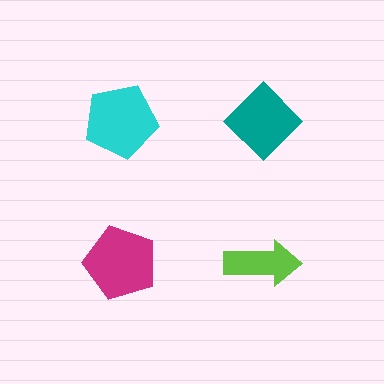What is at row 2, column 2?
A lime arrow.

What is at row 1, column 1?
A cyan pentagon.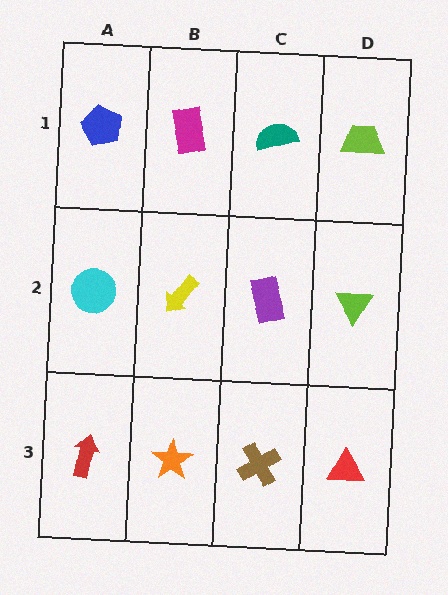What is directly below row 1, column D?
A lime triangle.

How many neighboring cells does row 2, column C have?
4.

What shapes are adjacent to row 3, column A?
A cyan circle (row 2, column A), an orange star (row 3, column B).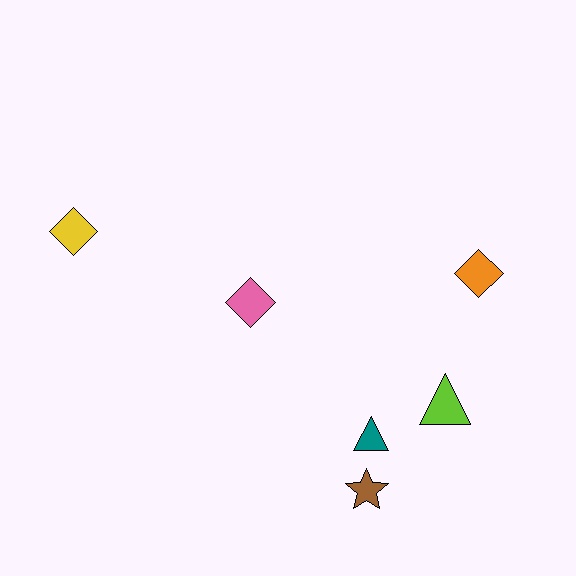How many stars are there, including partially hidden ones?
There is 1 star.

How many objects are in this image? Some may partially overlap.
There are 6 objects.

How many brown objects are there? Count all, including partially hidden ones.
There is 1 brown object.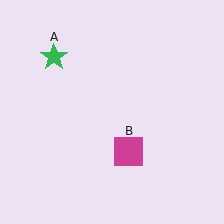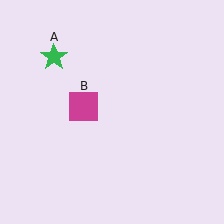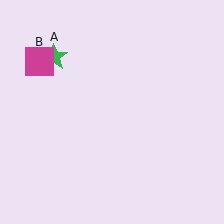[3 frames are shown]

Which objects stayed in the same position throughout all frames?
Green star (object A) remained stationary.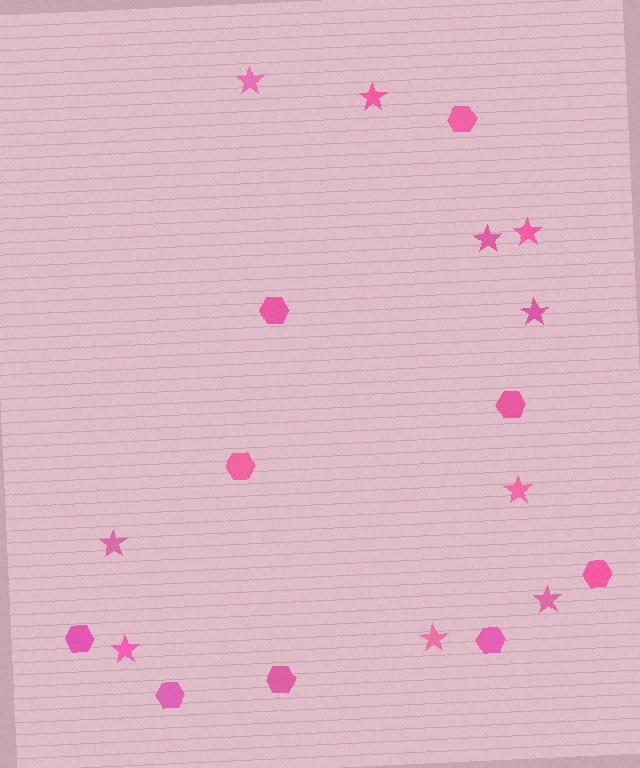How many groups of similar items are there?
There are 2 groups: one group of stars (10) and one group of hexagons (9).